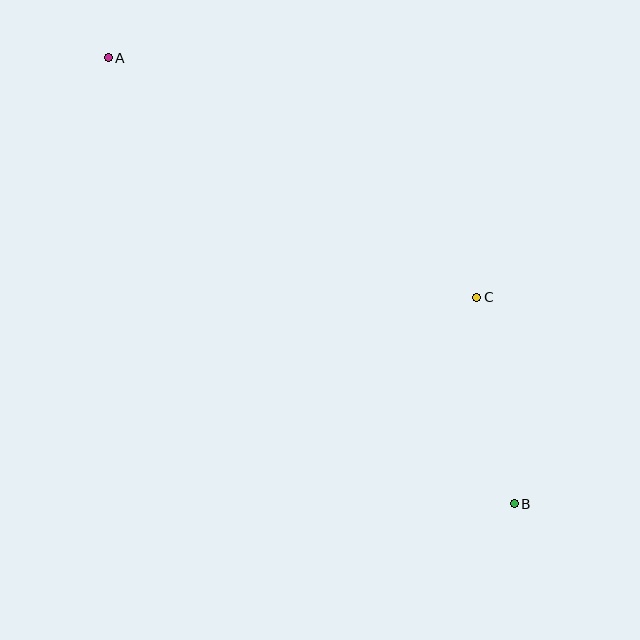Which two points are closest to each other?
Points B and C are closest to each other.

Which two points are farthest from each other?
Points A and B are farthest from each other.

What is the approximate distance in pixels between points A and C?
The distance between A and C is approximately 439 pixels.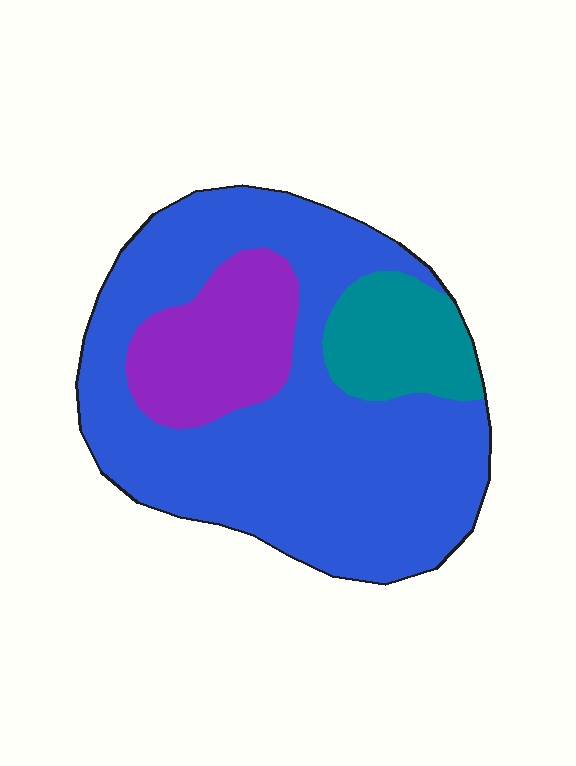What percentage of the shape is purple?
Purple takes up about one sixth (1/6) of the shape.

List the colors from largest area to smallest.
From largest to smallest: blue, purple, teal.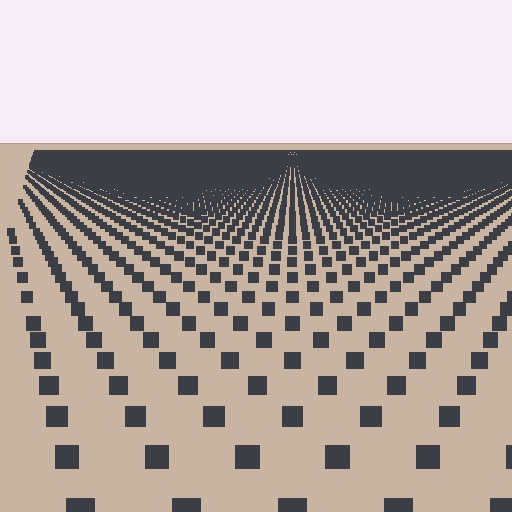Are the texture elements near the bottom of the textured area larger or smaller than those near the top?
Larger. Near the bottom, elements are closer to the viewer and appear at a bigger on-screen size.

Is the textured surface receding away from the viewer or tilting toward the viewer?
The surface is receding away from the viewer. Texture elements get smaller and denser toward the top.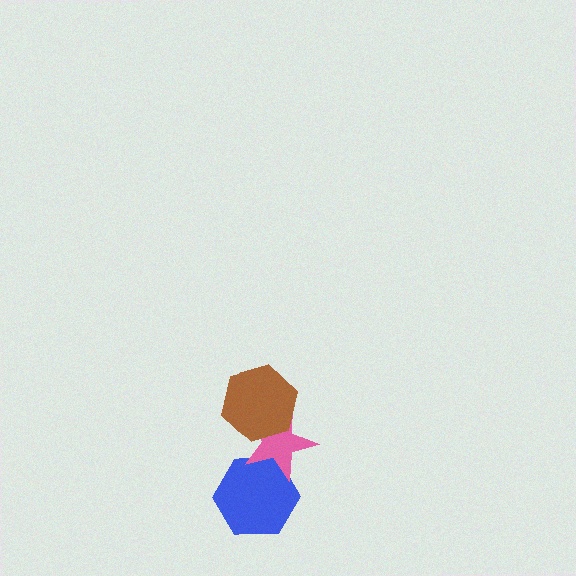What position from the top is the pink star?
The pink star is 2nd from the top.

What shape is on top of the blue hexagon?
The pink star is on top of the blue hexagon.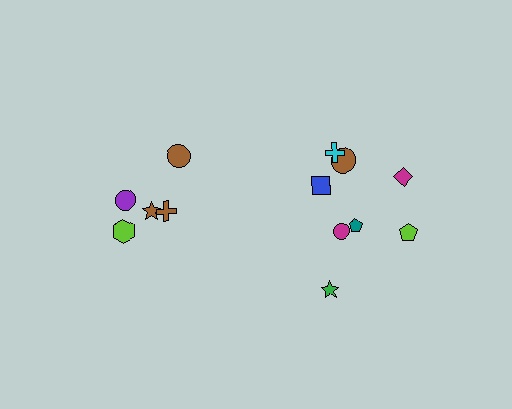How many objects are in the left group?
There are 5 objects.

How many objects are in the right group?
There are 8 objects.